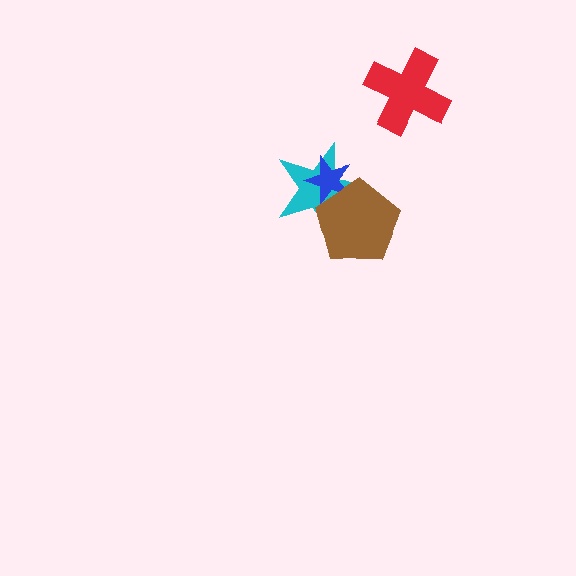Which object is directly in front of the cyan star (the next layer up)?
The blue star is directly in front of the cyan star.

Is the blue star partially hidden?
Yes, it is partially covered by another shape.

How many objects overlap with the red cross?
0 objects overlap with the red cross.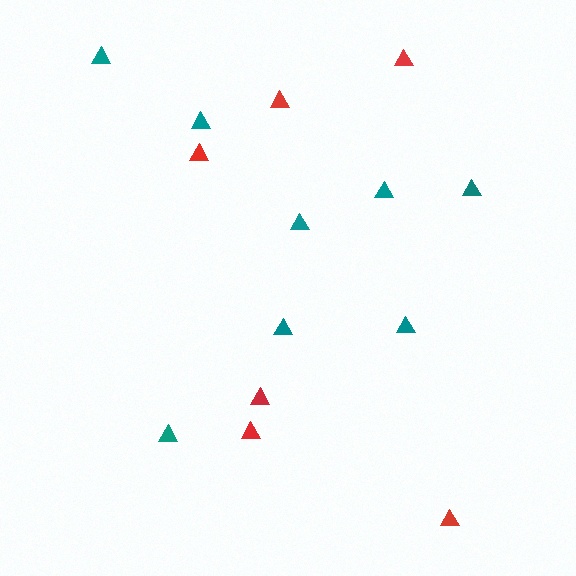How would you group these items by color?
There are 2 groups: one group of red triangles (6) and one group of teal triangles (8).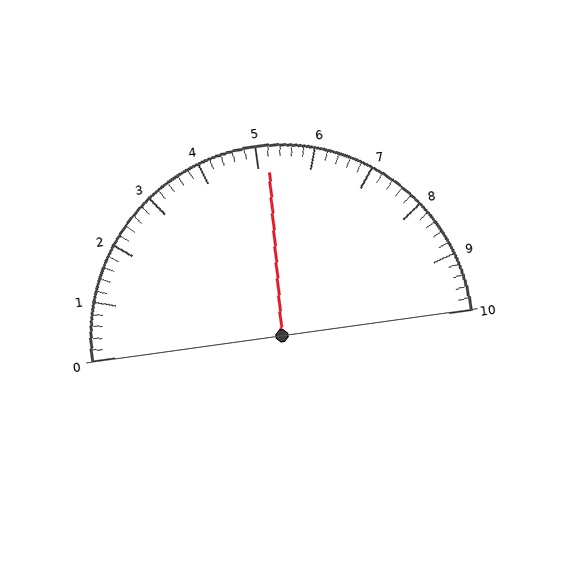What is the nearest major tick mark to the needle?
The nearest major tick mark is 5.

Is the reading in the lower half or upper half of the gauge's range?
The reading is in the upper half of the range (0 to 10).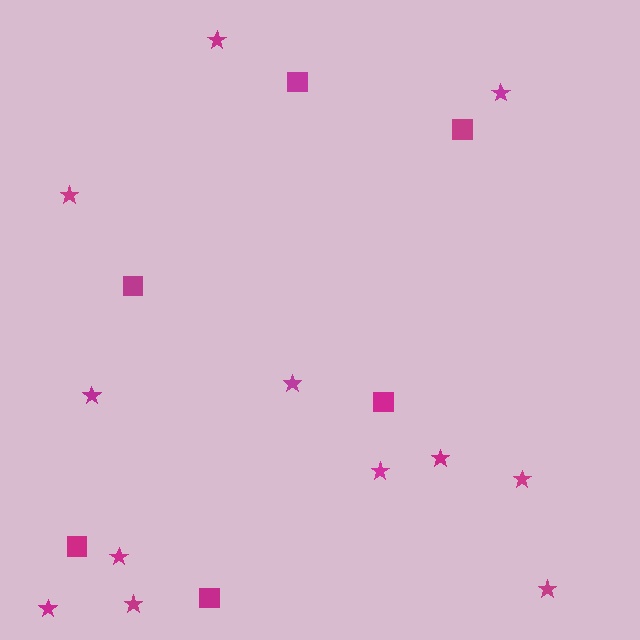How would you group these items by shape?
There are 2 groups: one group of squares (6) and one group of stars (12).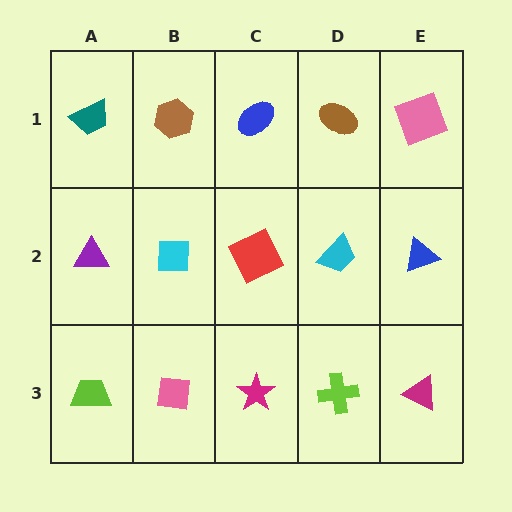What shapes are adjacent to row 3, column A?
A purple triangle (row 2, column A), a pink square (row 3, column B).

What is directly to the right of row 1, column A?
A brown hexagon.